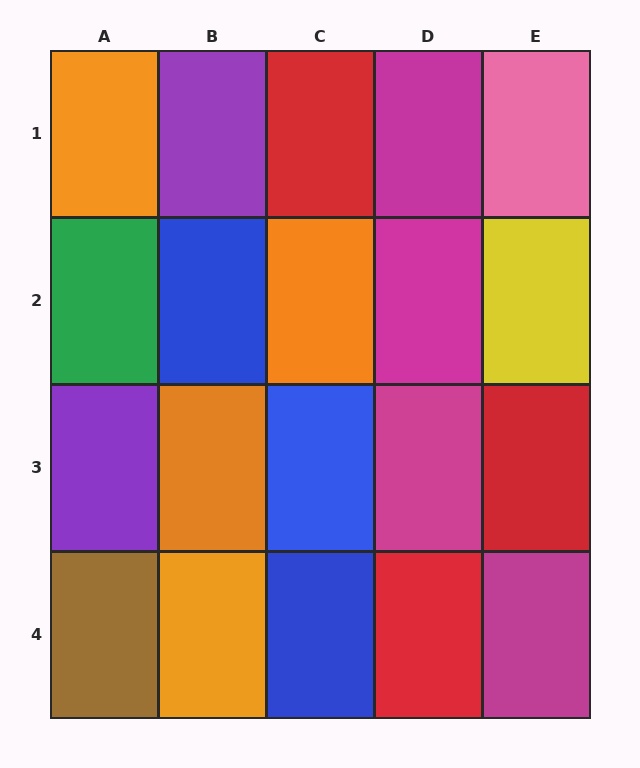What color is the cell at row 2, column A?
Green.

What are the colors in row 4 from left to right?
Brown, orange, blue, red, magenta.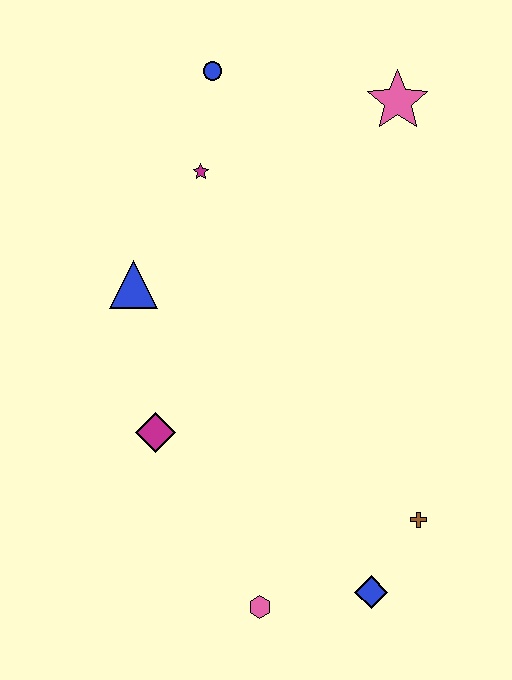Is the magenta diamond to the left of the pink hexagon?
Yes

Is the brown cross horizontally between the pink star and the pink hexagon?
No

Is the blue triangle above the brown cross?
Yes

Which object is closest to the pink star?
The blue circle is closest to the pink star.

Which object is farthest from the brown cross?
The blue circle is farthest from the brown cross.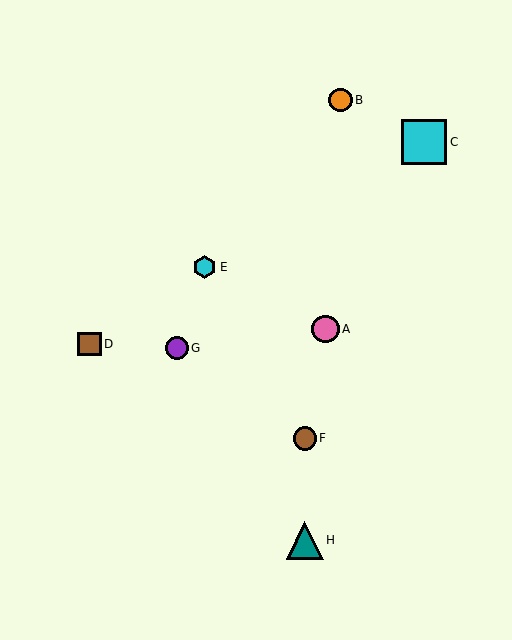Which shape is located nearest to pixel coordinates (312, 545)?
The teal triangle (labeled H) at (305, 540) is nearest to that location.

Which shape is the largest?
The cyan square (labeled C) is the largest.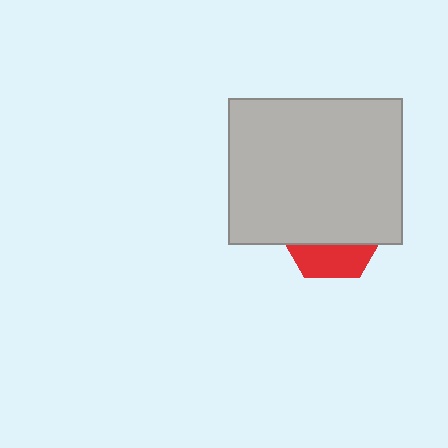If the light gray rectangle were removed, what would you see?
You would see the complete red hexagon.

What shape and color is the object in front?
The object in front is a light gray rectangle.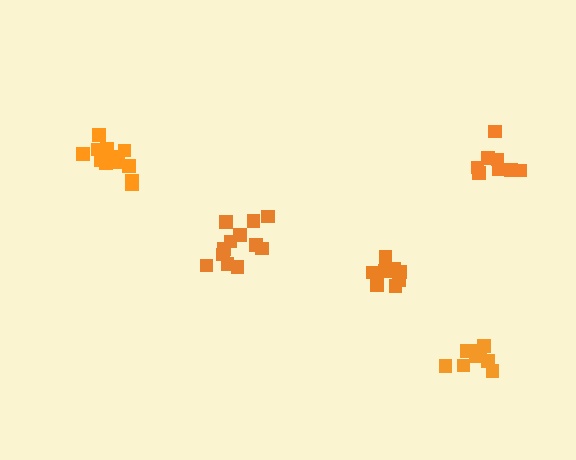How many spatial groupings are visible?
There are 5 spatial groupings.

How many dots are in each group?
Group 1: 8 dots, Group 2: 12 dots, Group 3: 8 dots, Group 4: 8 dots, Group 5: 12 dots (48 total).